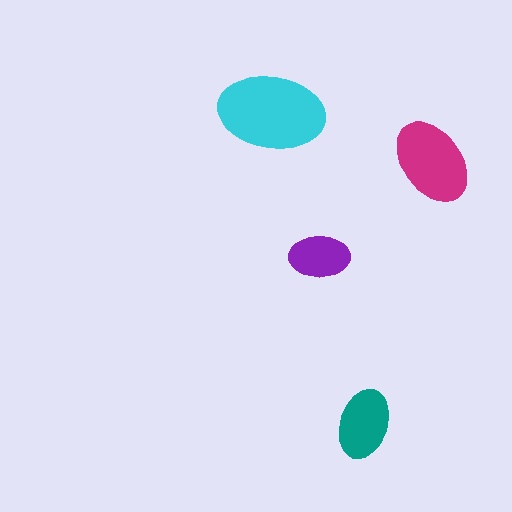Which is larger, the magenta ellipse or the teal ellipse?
The magenta one.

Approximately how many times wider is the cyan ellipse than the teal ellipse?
About 1.5 times wider.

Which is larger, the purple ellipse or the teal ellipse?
The teal one.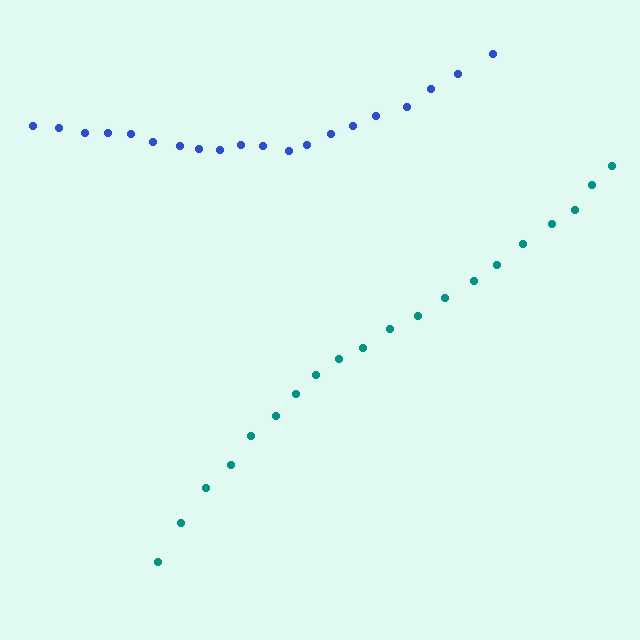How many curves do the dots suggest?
There are 2 distinct paths.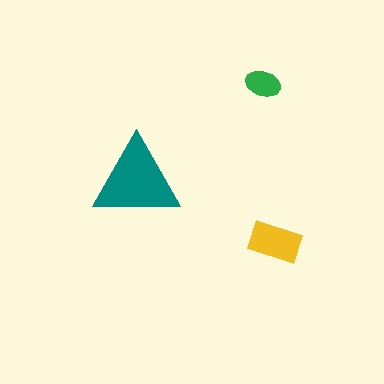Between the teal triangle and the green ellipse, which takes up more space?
The teal triangle.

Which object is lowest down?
The yellow rectangle is bottommost.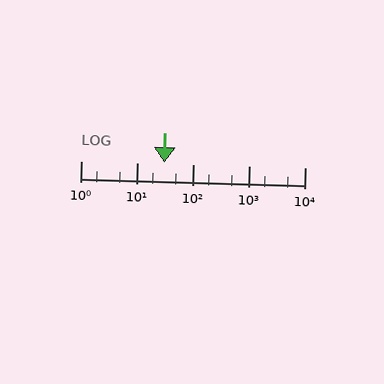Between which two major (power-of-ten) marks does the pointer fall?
The pointer is between 10 and 100.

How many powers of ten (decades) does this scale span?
The scale spans 4 decades, from 1 to 10000.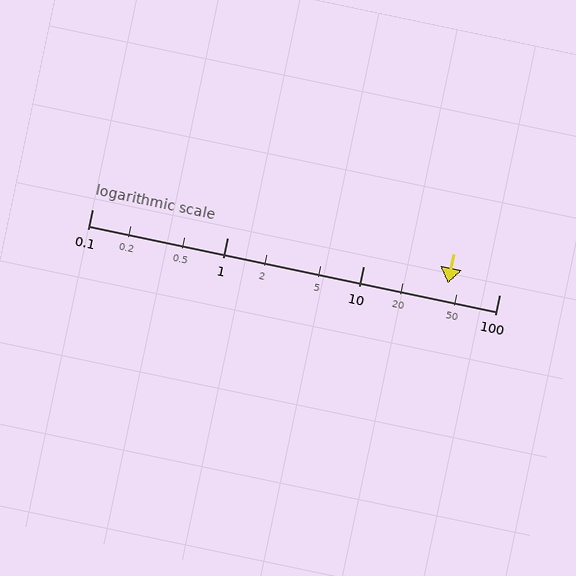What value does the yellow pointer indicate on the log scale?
The pointer indicates approximately 42.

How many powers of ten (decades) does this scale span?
The scale spans 3 decades, from 0.1 to 100.